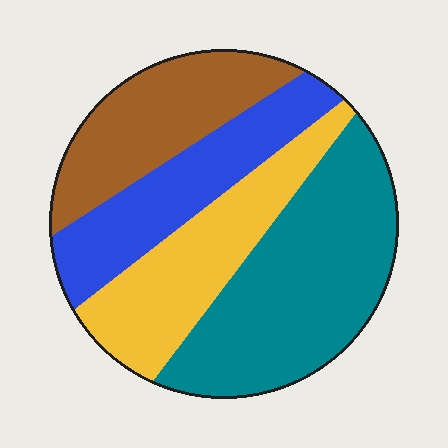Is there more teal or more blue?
Teal.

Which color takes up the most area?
Teal, at roughly 35%.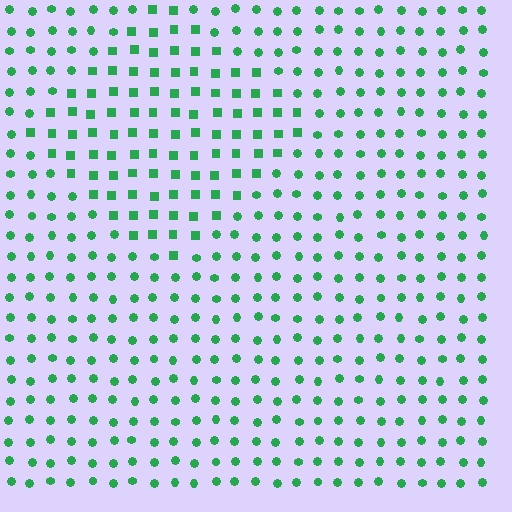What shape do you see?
I see a diamond.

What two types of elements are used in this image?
The image uses squares inside the diamond region and circles outside it.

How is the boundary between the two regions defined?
The boundary is defined by a change in element shape: squares inside vs. circles outside. All elements share the same color and spacing.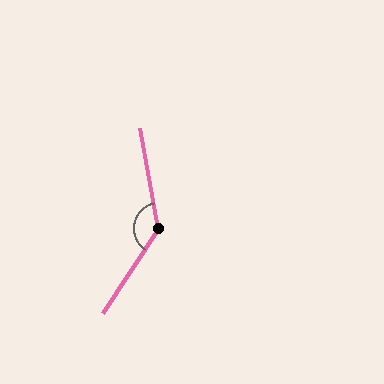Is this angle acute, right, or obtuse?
It is obtuse.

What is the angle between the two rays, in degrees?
Approximately 136 degrees.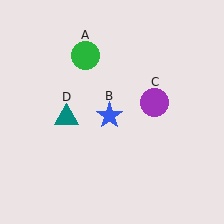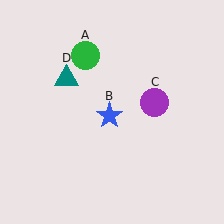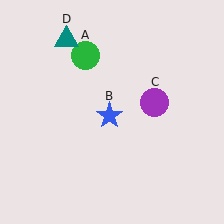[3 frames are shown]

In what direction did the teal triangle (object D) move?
The teal triangle (object D) moved up.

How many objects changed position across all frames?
1 object changed position: teal triangle (object D).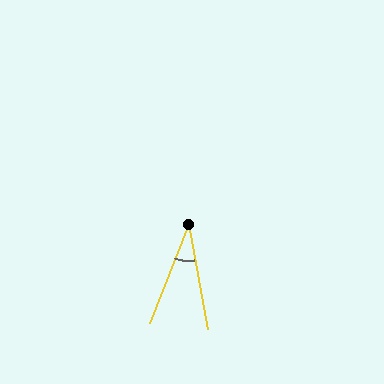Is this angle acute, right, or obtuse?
It is acute.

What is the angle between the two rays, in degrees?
Approximately 32 degrees.